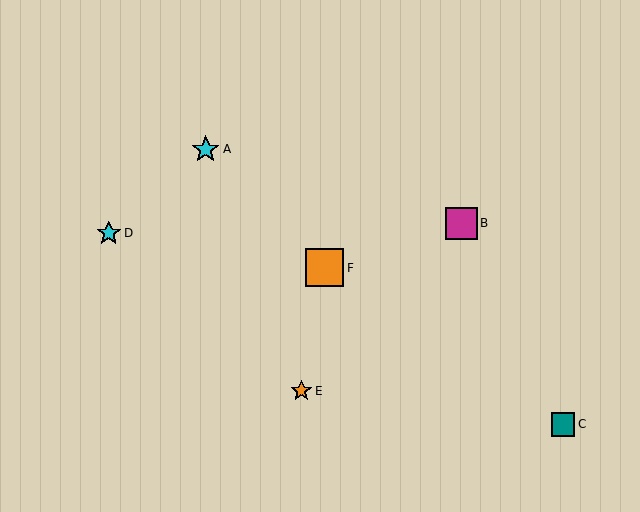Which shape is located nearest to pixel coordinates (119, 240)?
The cyan star (labeled D) at (109, 233) is nearest to that location.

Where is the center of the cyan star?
The center of the cyan star is at (109, 233).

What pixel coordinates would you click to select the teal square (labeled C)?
Click at (563, 424) to select the teal square C.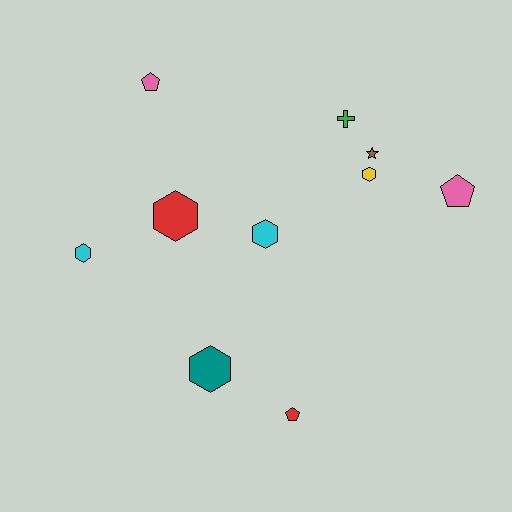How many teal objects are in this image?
There is 1 teal object.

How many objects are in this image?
There are 10 objects.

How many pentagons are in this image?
There are 3 pentagons.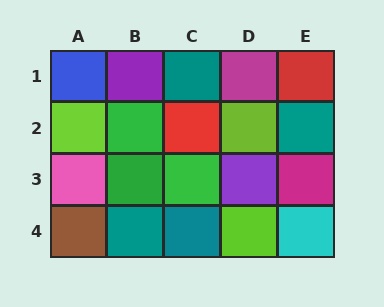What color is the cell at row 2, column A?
Lime.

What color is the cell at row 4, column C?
Teal.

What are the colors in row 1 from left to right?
Blue, purple, teal, magenta, red.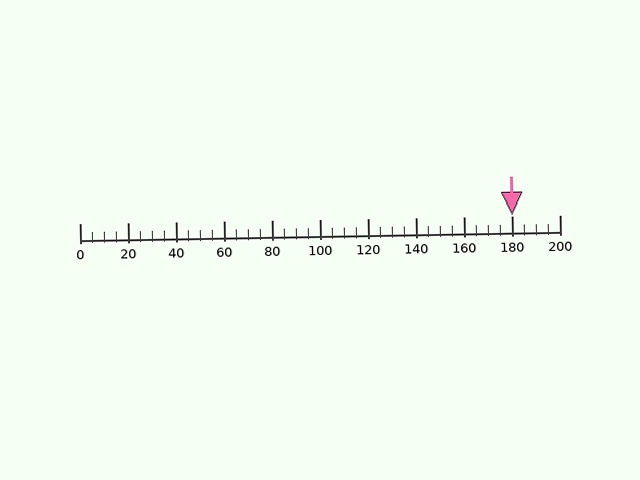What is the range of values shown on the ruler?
The ruler shows values from 0 to 200.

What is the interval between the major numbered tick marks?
The major tick marks are spaced 20 units apart.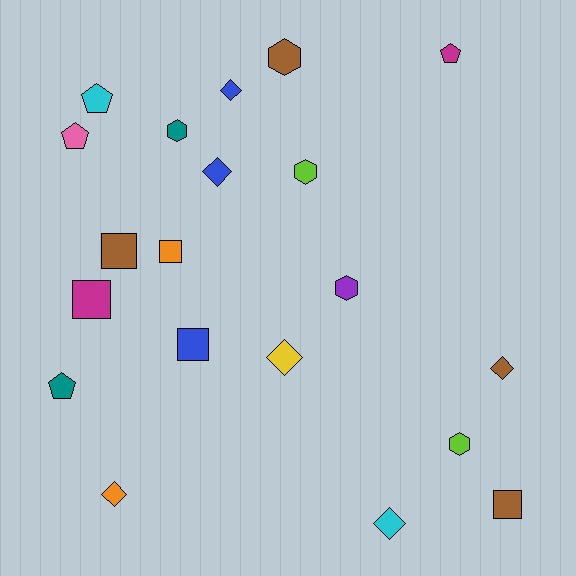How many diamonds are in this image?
There are 6 diamonds.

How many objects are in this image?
There are 20 objects.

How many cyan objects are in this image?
There are 2 cyan objects.